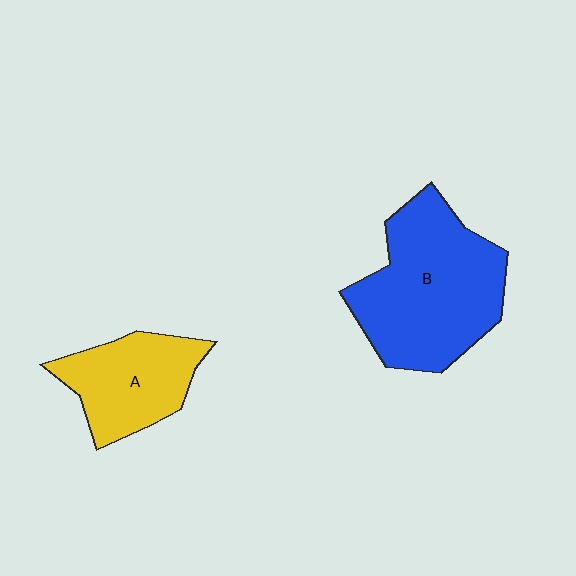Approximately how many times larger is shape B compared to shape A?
Approximately 1.7 times.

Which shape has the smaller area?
Shape A (yellow).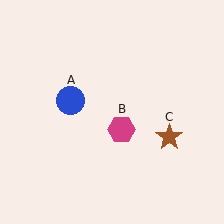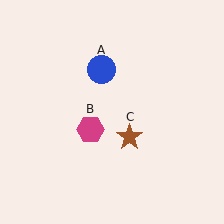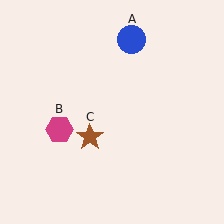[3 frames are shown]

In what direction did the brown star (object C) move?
The brown star (object C) moved left.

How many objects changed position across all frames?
3 objects changed position: blue circle (object A), magenta hexagon (object B), brown star (object C).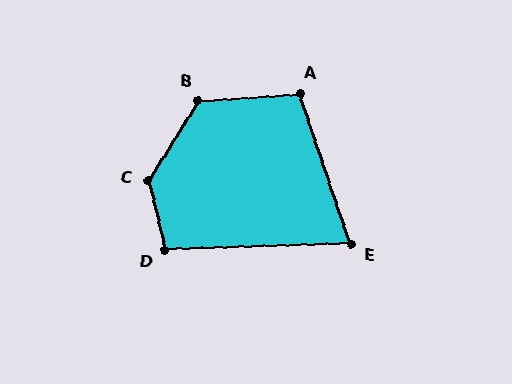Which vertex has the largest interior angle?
C, at approximately 135 degrees.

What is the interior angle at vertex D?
Approximately 101 degrees (obtuse).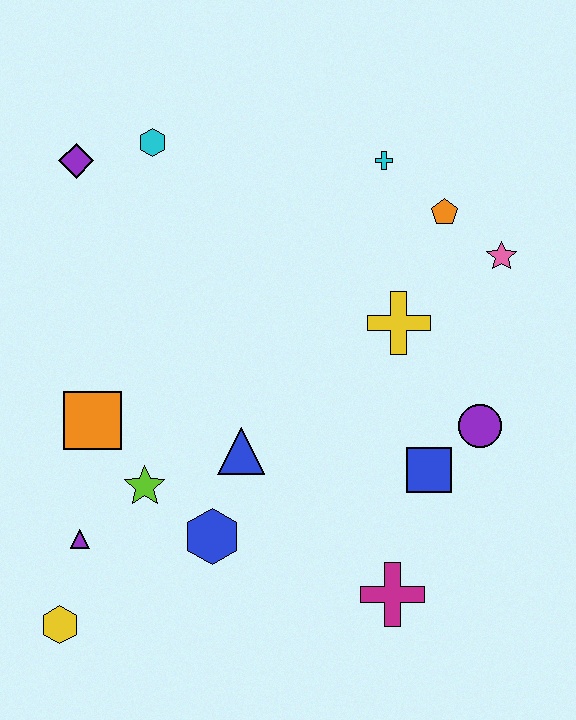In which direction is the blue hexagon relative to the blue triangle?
The blue hexagon is below the blue triangle.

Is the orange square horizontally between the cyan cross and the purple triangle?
Yes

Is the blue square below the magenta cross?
No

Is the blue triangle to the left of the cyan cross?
Yes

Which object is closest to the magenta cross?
The blue square is closest to the magenta cross.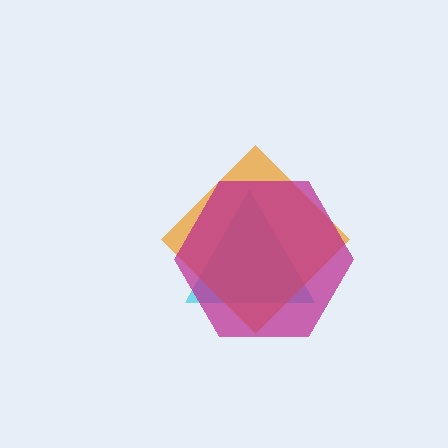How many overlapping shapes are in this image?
There are 3 overlapping shapes in the image.